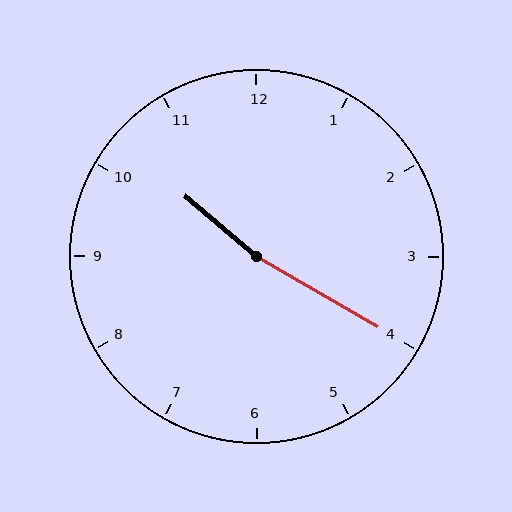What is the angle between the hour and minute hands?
Approximately 170 degrees.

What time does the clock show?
10:20.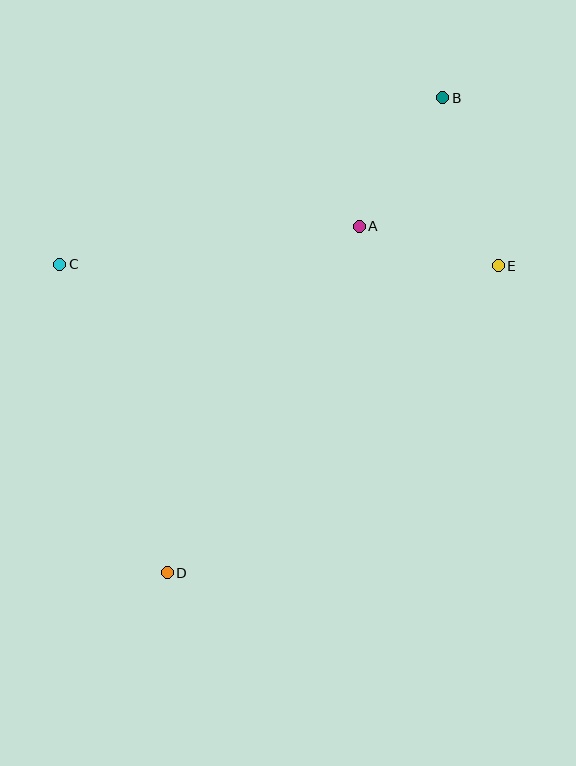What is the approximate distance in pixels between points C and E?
The distance between C and E is approximately 439 pixels.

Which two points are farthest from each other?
Points B and D are farthest from each other.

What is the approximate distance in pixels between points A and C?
The distance between A and C is approximately 302 pixels.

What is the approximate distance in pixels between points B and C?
The distance between B and C is approximately 418 pixels.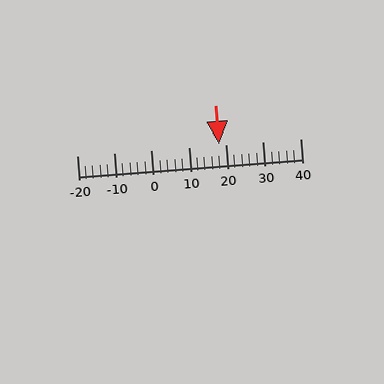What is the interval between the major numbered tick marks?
The major tick marks are spaced 10 units apart.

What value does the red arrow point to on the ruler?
The red arrow points to approximately 18.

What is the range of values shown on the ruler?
The ruler shows values from -20 to 40.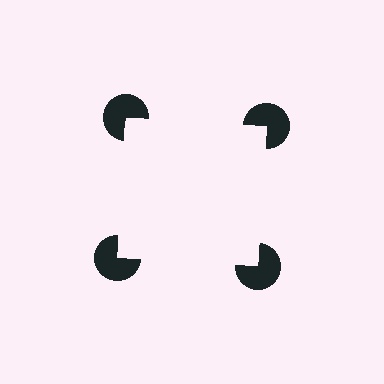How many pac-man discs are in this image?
There are 4 — one at each vertex of the illusory square.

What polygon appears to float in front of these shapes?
An illusory square — its edges are inferred from the aligned wedge cuts in the pac-man discs, not physically drawn.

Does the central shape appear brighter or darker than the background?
It typically appears slightly brighter than the background, even though no actual brightness change is drawn.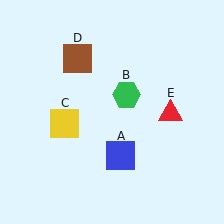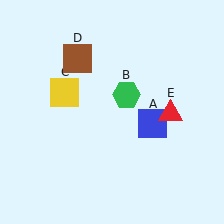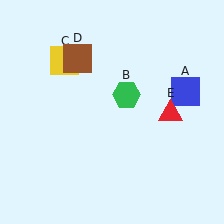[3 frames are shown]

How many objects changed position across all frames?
2 objects changed position: blue square (object A), yellow square (object C).